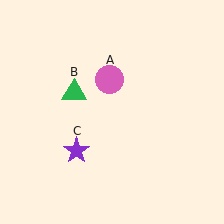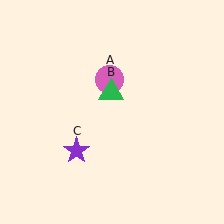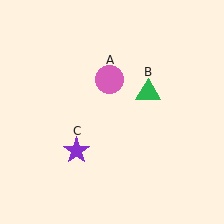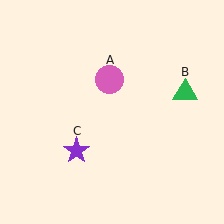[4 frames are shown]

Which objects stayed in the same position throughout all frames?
Pink circle (object A) and purple star (object C) remained stationary.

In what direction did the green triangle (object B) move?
The green triangle (object B) moved right.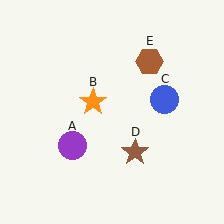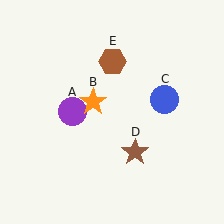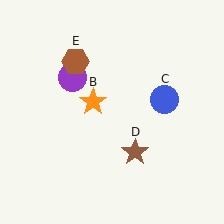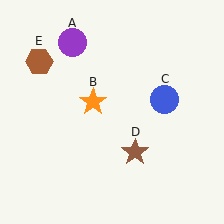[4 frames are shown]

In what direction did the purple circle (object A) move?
The purple circle (object A) moved up.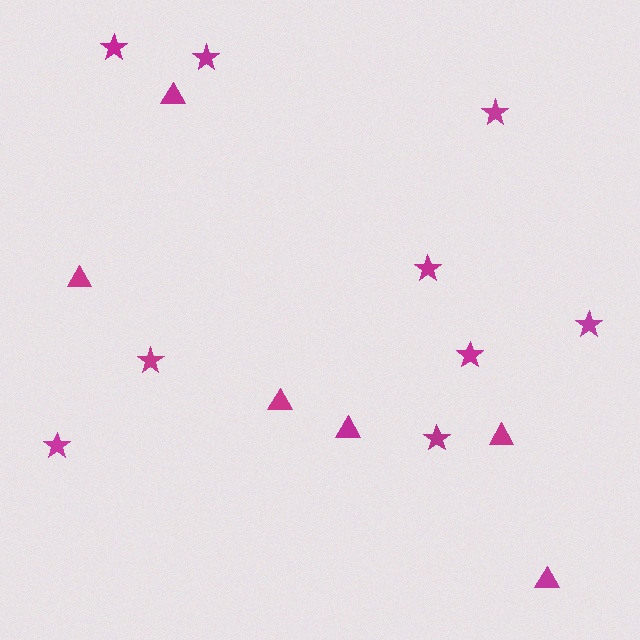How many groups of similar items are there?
There are 2 groups: one group of stars (9) and one group of triangles (6).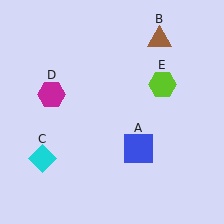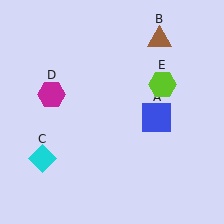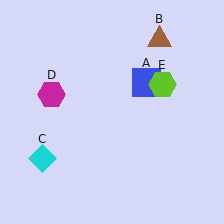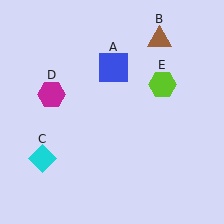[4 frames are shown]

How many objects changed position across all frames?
1 object changed position: blue square (object A).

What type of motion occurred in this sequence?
The blue square (object A) rotated counterclockwise around the center of the scene.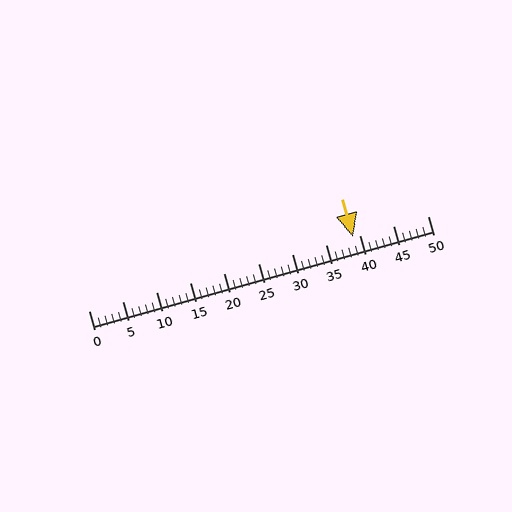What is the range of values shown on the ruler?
The ruler shows values from 0 to 50.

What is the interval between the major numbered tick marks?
The major tick marks are spaced 5 units apart.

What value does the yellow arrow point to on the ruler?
The yellow arrow points to approximately 39.